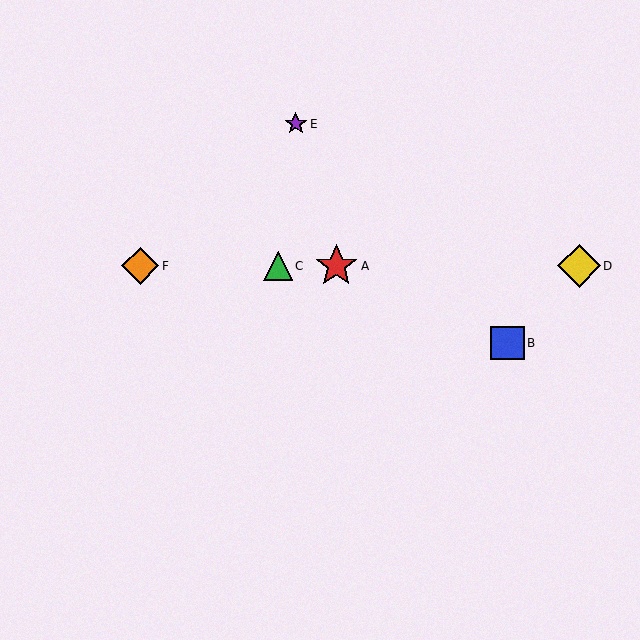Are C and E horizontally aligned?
No, C is at y≈266 and E is at y≈124.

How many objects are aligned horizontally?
4 objects (A, C, D, F) are aligned horizontally.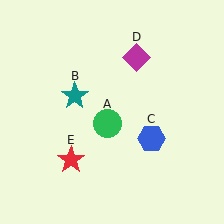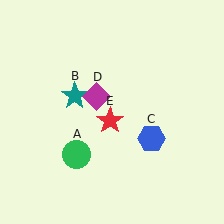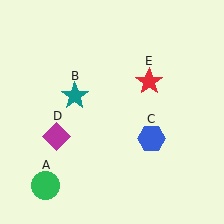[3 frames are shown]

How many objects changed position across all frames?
3 objects changed position: green circle (object A), magenta diamond (object D), red star (object E).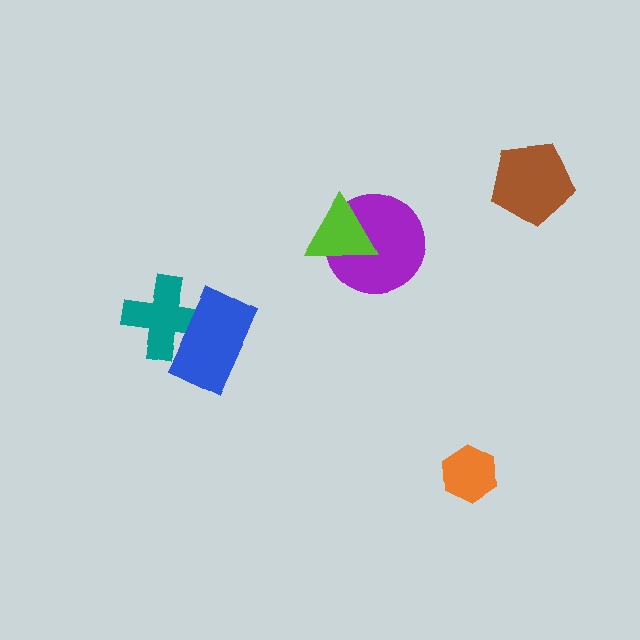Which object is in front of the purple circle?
The lime triangle is in front of the purple circle.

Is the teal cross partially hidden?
Yes, it is partially covered by another shape.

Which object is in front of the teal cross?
The blue rectangle is in front of the teal cross.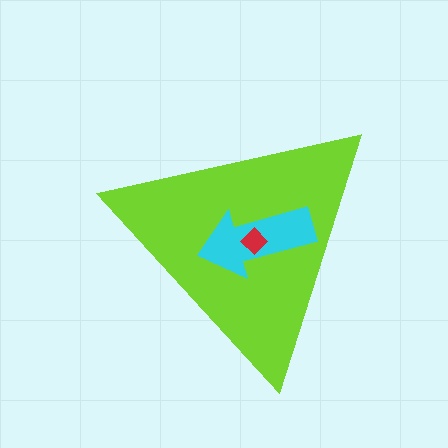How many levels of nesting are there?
3.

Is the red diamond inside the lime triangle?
Yes.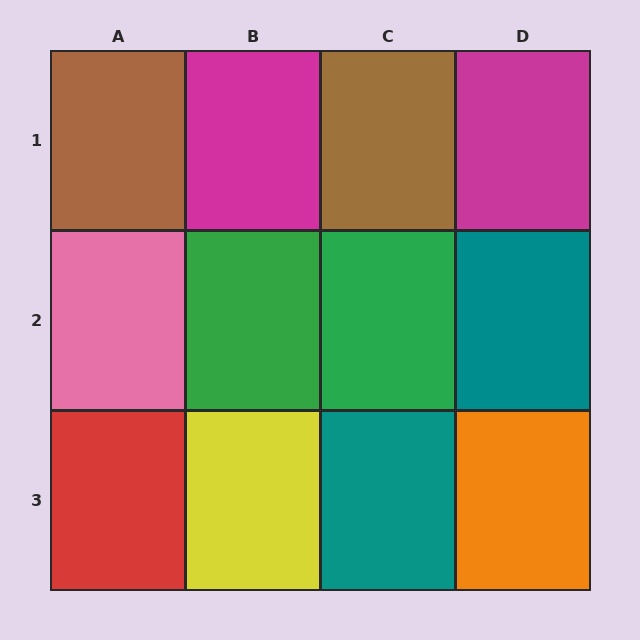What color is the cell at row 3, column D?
Orange.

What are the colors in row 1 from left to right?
Brown, magenta, brown, magenta.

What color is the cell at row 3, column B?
Yellow.